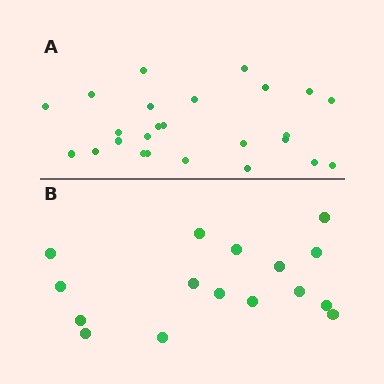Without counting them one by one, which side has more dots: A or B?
Region A (the top region) has more dots.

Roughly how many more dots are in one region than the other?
Region A has roughly 8 or so more dots than region B.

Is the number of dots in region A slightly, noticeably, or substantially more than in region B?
Region A has substantially more. The ratio is roughly 1.6 to 1.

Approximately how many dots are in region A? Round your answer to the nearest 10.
About 20 dots. (The exact count is 25, which rounds to 20.)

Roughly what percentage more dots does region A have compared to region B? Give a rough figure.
About 55% more.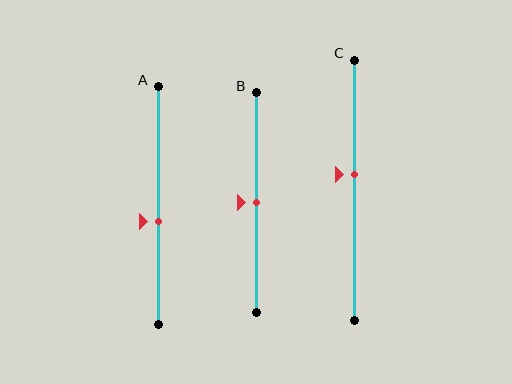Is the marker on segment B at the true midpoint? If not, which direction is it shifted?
Yes, the marker on segment B is at the true midpoint.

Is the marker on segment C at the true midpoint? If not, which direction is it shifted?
No, the marker on segment C is shifted upward by about 6% of the segment length.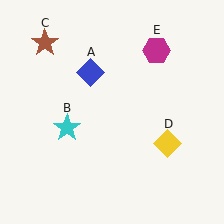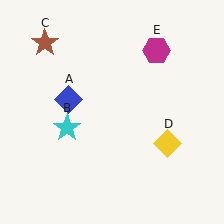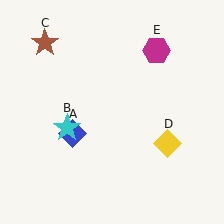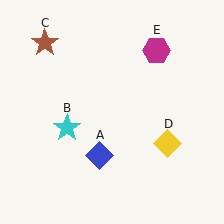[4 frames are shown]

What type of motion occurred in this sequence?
The blue diamond (object A) rotated counterclockwise around the center of the scene.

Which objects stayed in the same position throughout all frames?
Cyan star (object B) and brown star (object C) and yellow diamond (object D) and magenta hexagon (object E) remained stationary.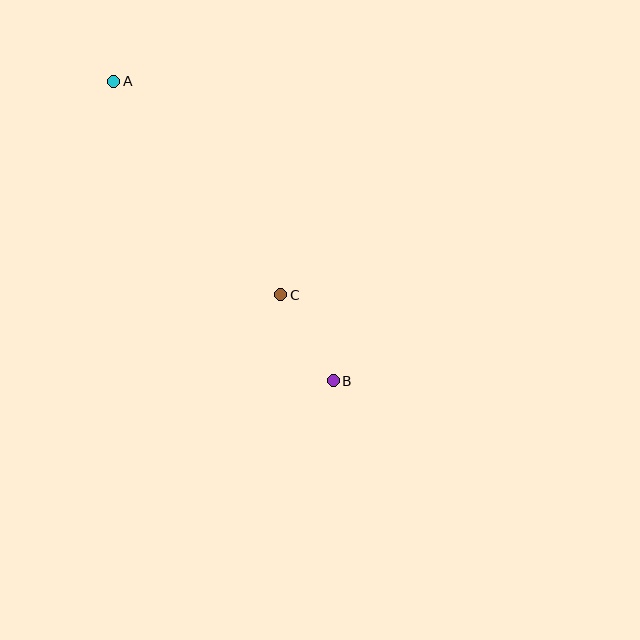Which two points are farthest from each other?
Points A and B are farthest from each other.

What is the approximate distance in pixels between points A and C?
The distance between A and C is approximately 271 pixels.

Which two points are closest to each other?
Points B and C are closest to each other.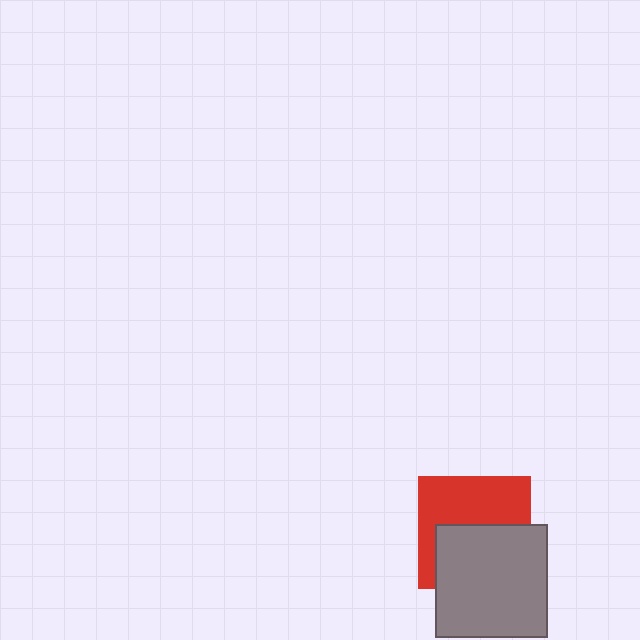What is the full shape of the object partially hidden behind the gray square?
The partially hidden object is a red square.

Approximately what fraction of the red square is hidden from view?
Roughly 49% of the red square is hidden behind the gray square.